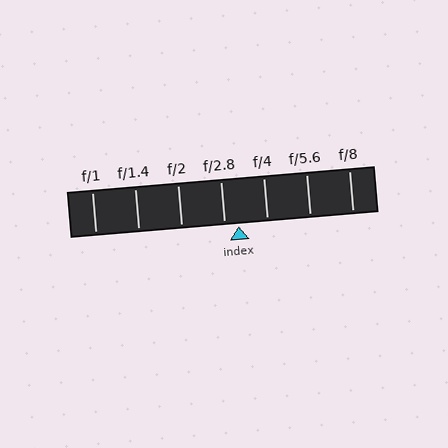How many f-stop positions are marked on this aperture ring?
There are 7 f-stop positions marked.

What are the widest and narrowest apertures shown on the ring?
The widest aperture shown is f/1 and the narrowest is f/8.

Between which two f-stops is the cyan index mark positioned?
The index mark is between f/2.8 and f/4.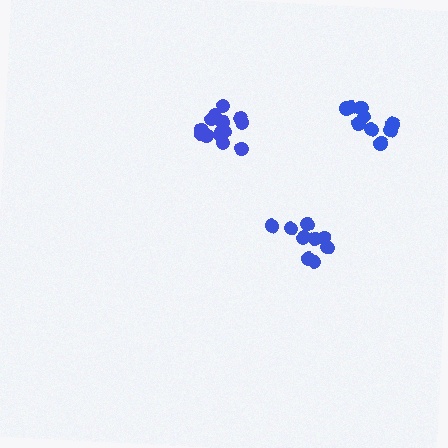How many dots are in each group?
Group 1: 10 dots, Group 2: 14 dots, Group 3: 9 dots (33 total).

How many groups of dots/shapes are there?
There are 3 groups.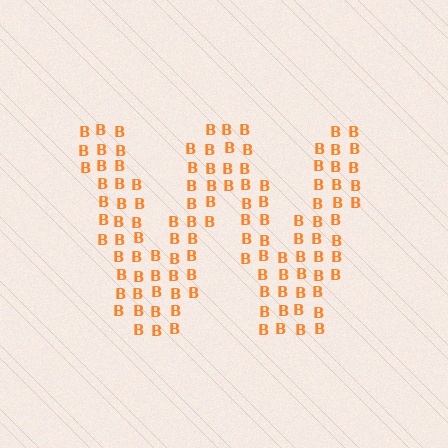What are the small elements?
The small elements are letter B's.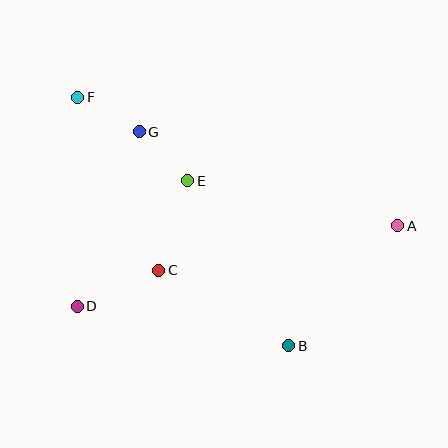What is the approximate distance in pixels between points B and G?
The distance between B and G is approximately 261 pixels.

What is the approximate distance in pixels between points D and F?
The distance between D and F is approximately 209 pixels.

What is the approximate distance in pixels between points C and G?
The distance between C and G is approximately 140 pixels.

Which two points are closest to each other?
Points E and G are closest to each other.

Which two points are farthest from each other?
Points A and F are farthest from each other.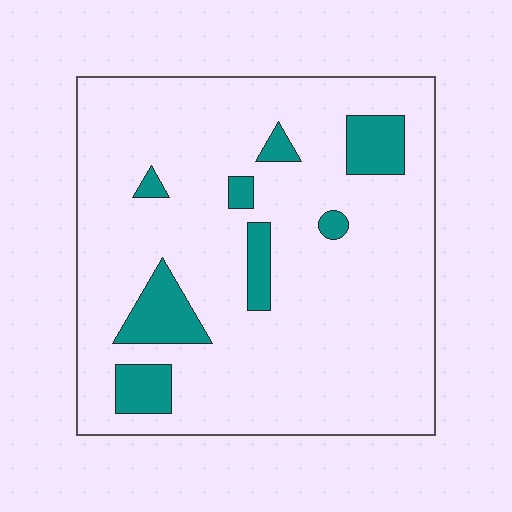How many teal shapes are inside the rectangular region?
8.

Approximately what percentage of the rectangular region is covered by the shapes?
Approximately 10%.